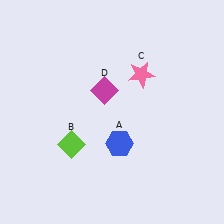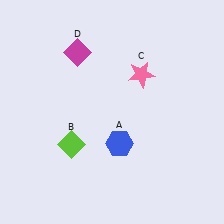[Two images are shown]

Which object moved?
The magenta diamond (D) moved up.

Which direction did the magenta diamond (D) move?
The magenta diamond (D) moved up.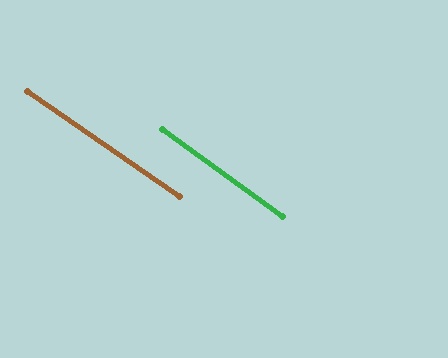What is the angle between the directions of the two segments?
Approximately 1 degree.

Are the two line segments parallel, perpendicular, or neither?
Parallel — their directions differ by only 1.2°.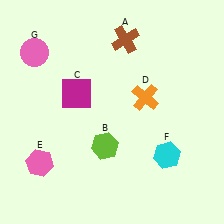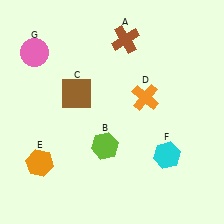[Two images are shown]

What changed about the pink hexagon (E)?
In Image 1, E is pink. In Image 2, it changed to orange.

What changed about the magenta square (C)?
In Image 1, C is magenta. In Image 2, it changed to brown.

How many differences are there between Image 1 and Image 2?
There are 2 differences between the two images.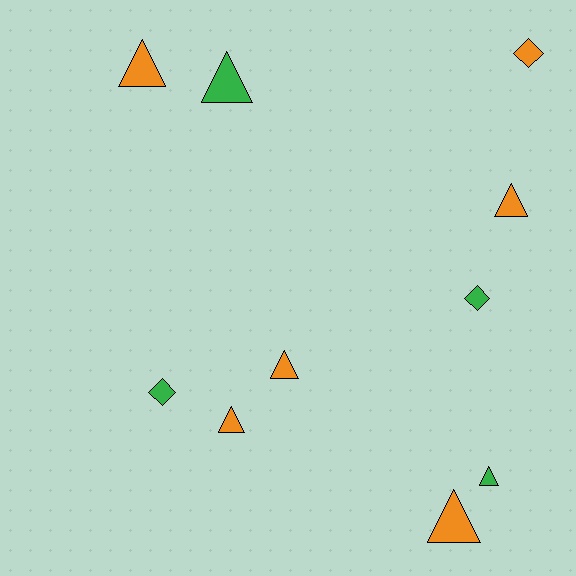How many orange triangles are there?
There are 5 orange triangles.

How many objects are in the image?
There are 10 objects.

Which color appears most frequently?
Orange, with 6 objects.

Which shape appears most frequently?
Triangle, with 7 objects.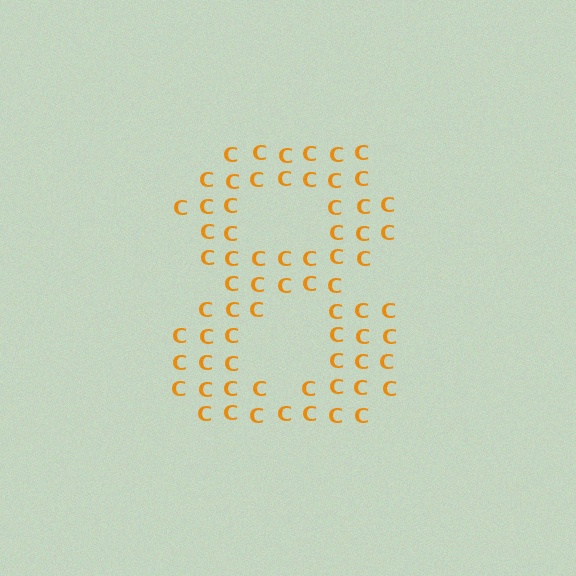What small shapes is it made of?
It is made of small letter C's.